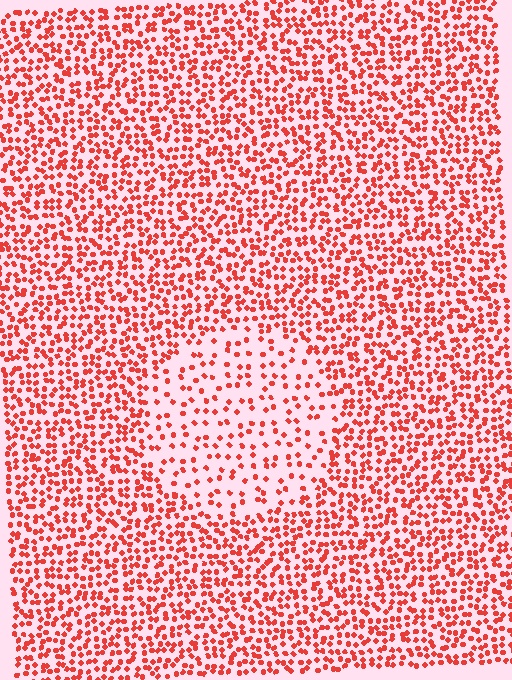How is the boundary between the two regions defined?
The boundary is defined by a change in element density (approximately 2.2x ratio). All elements are the same color, size, and shape.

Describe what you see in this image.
The image contains small red elements arranged at two different densities. A circle-shaped region is visible where the elements are less densely packed than the surrounding area.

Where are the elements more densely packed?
The elements are more densely packed outside the circle boundary.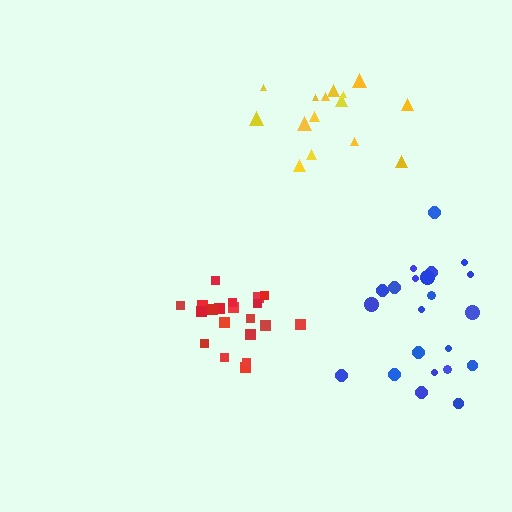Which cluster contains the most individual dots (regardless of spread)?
Blue (22).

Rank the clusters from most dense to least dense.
red, blue, yellow.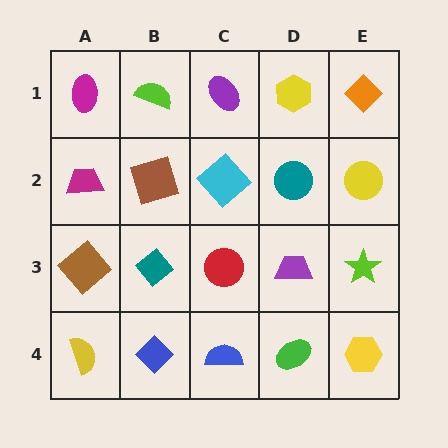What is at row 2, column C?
A cyan diamond.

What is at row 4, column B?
A blue diamond.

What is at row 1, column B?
A lime semicircle.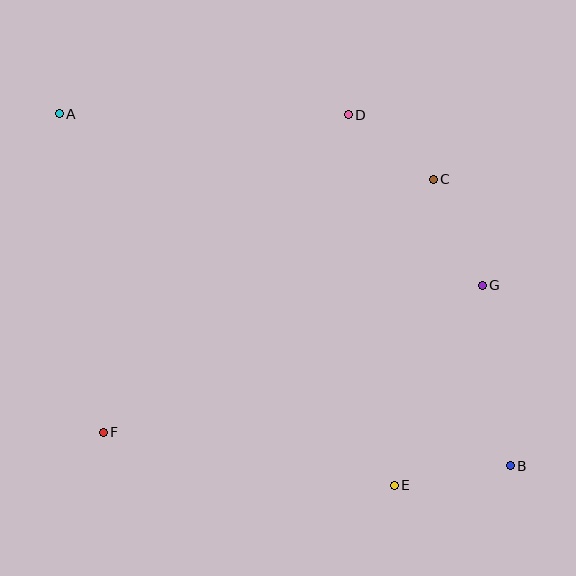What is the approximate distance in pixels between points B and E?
The distance between B and E is approximately 117 pixels.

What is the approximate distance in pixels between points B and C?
The distance between B and C is approximately 297 pixels.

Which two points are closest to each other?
Points C and D are closest to each other.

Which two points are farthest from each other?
Points A and B are farthest from each other.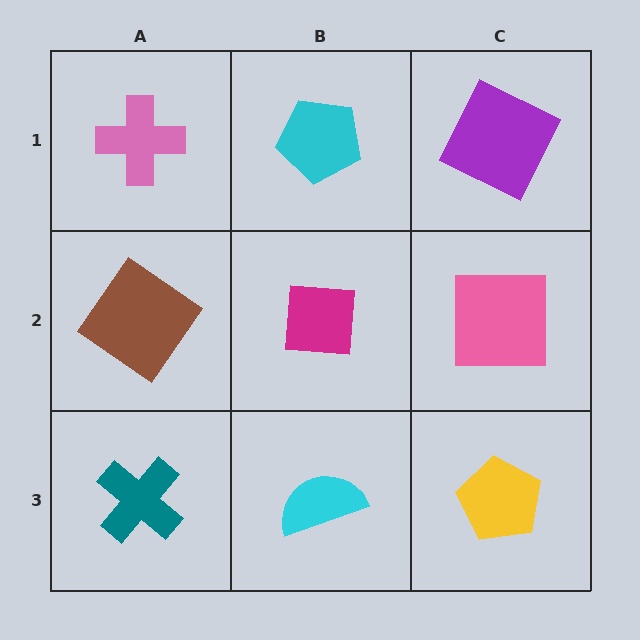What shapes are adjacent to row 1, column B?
A magenta square (row 2, column B), a pink cross (row 1, column A), a purple square (row 1, column C).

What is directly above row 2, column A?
A pink cross.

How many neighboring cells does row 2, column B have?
4.